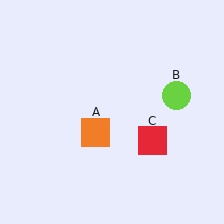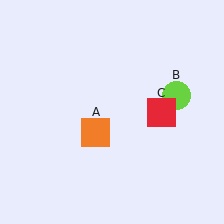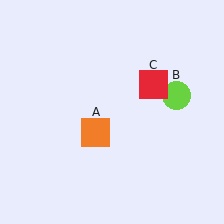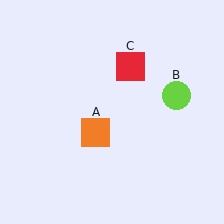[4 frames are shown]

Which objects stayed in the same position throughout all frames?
Orange square (object A) and lime circle (object B) remained stationary.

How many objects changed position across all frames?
1 object changed position: red square (object C).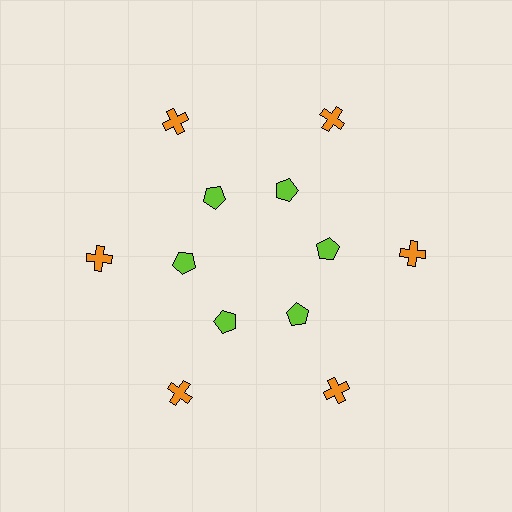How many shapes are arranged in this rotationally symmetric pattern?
There are 12 shapes, arranged in 6 groups of 2.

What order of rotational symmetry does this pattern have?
This pattern has 6-fold rotational symmetry.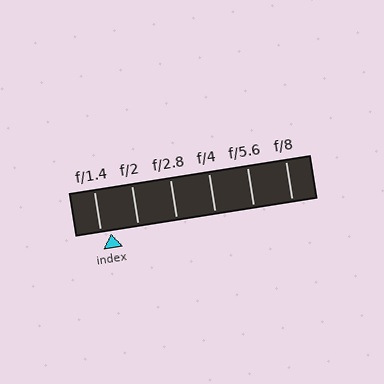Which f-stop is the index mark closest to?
The index mark is closest to f/1.4.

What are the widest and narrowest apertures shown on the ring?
The widest aperture shown is f/1.4 and the narrowest is f/8.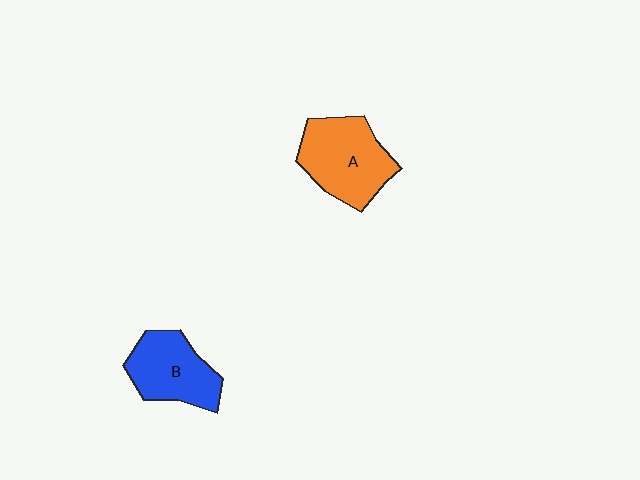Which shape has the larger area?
Shape A (orange).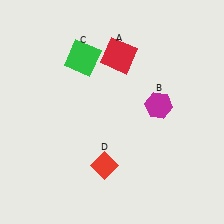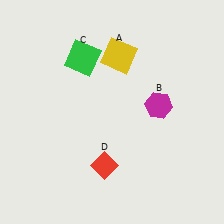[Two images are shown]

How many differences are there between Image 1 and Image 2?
There is 1 difference between the two images.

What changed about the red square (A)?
In Image 1, A is red. In Image 2, it changed to yellow.